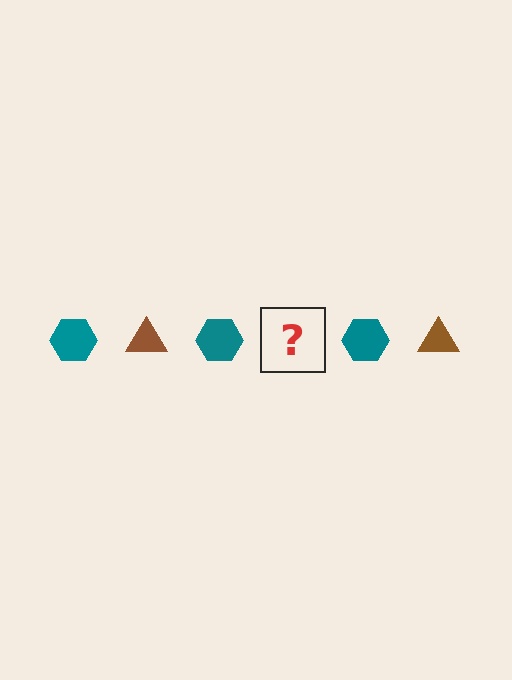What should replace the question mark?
The question mark should be replaced with a brown triangle.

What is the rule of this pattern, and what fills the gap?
The rule is that the pattern alternates between teal hexagon and brown triangle. The gap should be filled with a brown triangle.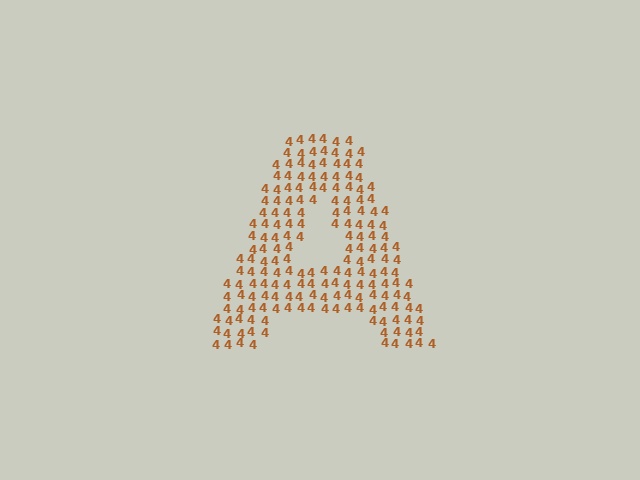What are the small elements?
The small elements are digit 4's.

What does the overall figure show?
The overall figure shows the letter A.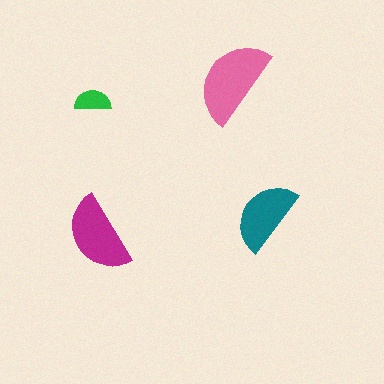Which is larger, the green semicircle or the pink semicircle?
The pink one.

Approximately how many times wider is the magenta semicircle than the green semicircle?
About 2 times wider.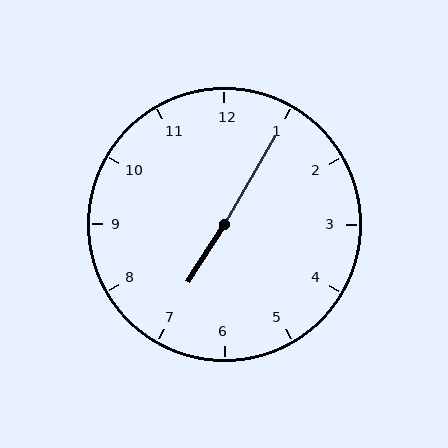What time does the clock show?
7:05.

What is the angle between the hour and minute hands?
Approximately 178 degrees.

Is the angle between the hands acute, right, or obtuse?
It is obtuse.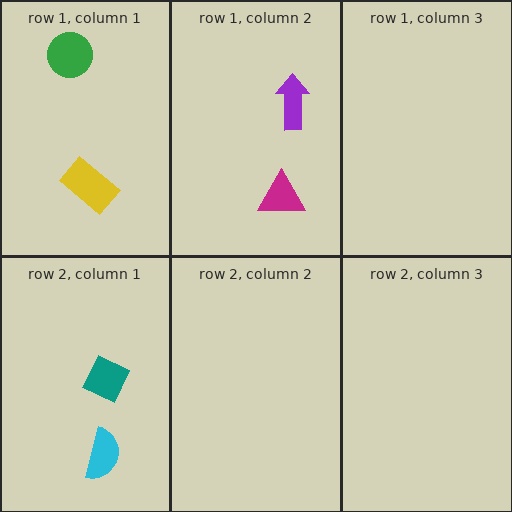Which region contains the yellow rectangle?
The row 1, column 1 region.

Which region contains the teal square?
The row 2, column 1 region.